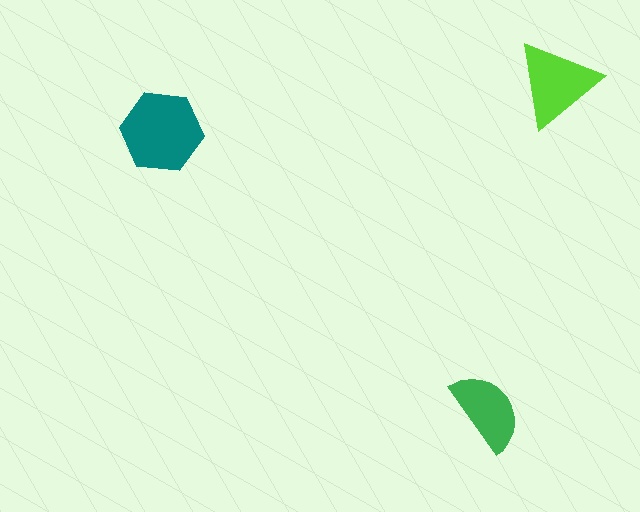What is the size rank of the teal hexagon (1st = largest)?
1st.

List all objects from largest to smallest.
The teal hexagon, the lime triangle, the green semicircle.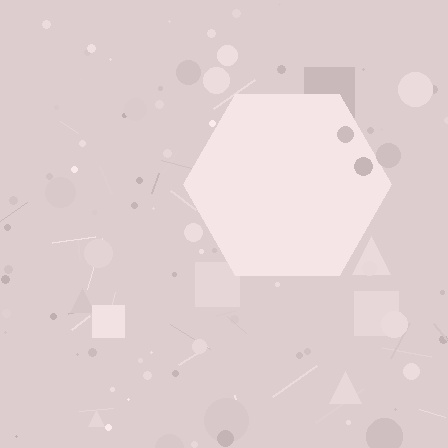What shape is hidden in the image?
A hexagon is hidden in the image.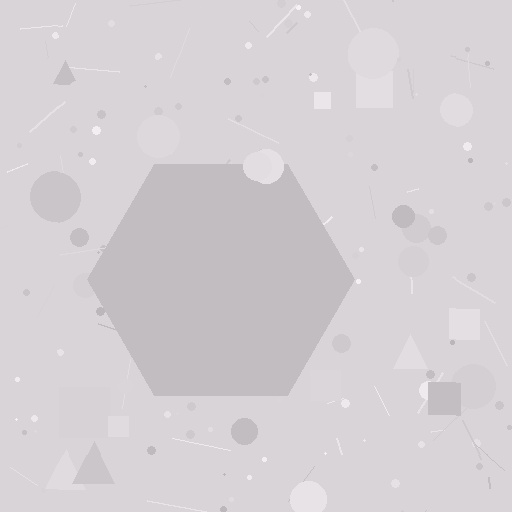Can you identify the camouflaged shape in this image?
The camouflaged shape is a hexagon.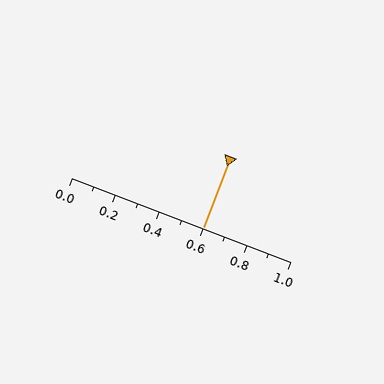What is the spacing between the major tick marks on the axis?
The major ticks are spaced 0.2 apart.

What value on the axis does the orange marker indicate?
The marker indicates approximately 0.6.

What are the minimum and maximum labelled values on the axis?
The axis runs from 0.0 to 1.0.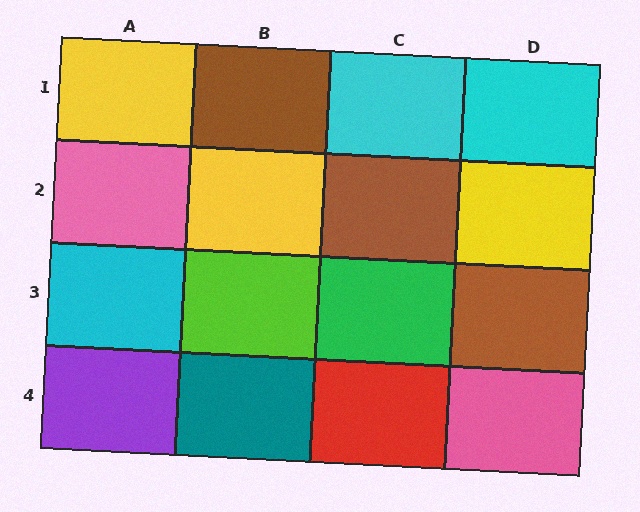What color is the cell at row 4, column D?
Pink.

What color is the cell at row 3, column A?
Cyan.